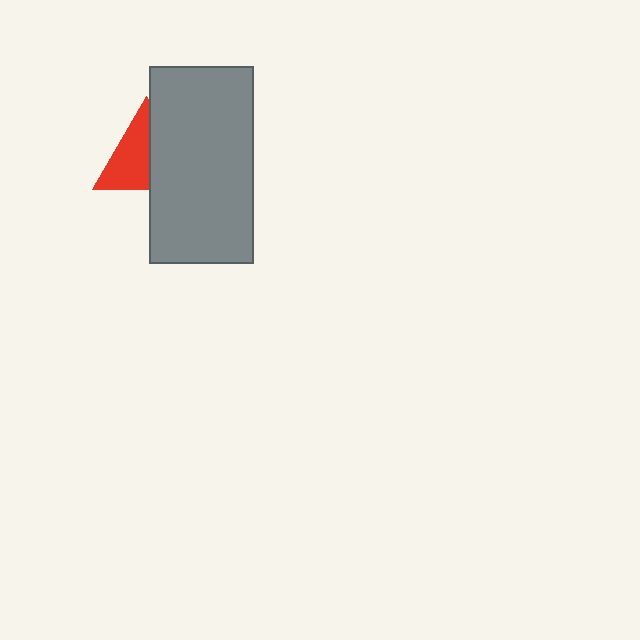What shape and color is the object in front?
The object in front is a gray rectangle.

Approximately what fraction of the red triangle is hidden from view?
Roughly 45% of the red triangle is hidden behind the gray rectangle.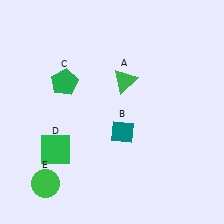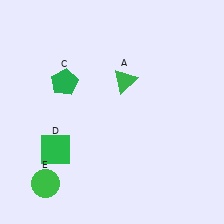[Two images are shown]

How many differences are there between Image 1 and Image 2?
There is 1 difference between the two images.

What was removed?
The teal diamond (B) was removed in Image 2.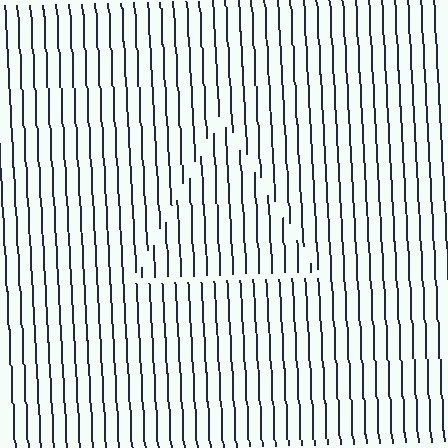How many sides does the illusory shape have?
3 sides — the line-ends trace a triangle.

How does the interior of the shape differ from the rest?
The interior of the shape contains the same grating, shifted by half a period — the contour is defined by the phase discontinuity where line-ends from the inner and outer gratings abut.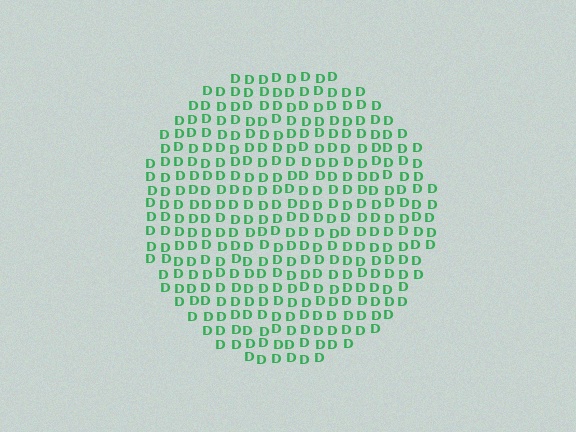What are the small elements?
The small elements are letter D's.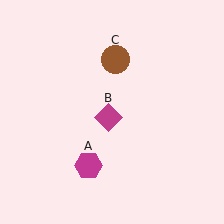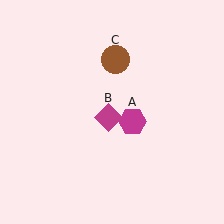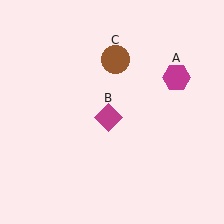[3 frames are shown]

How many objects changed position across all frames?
1 object changed position: magenta hexagon (object A).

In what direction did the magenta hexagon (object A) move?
The magenta hexagon (object A) moved up and to the right.